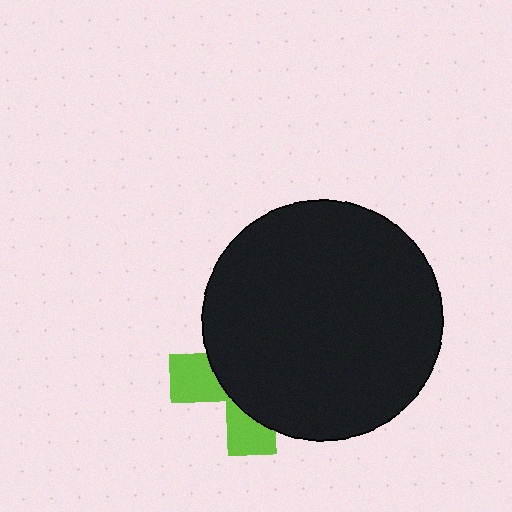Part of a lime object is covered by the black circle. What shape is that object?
It is a cross.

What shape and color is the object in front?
The object in front is a black circle.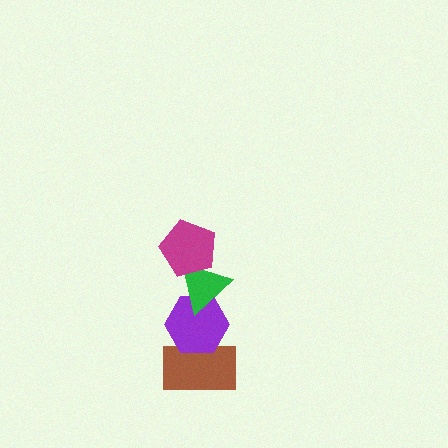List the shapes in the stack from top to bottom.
From top to bottom: the magenta pentagon, the green triangle, the purple hexagon, the brown rectangle.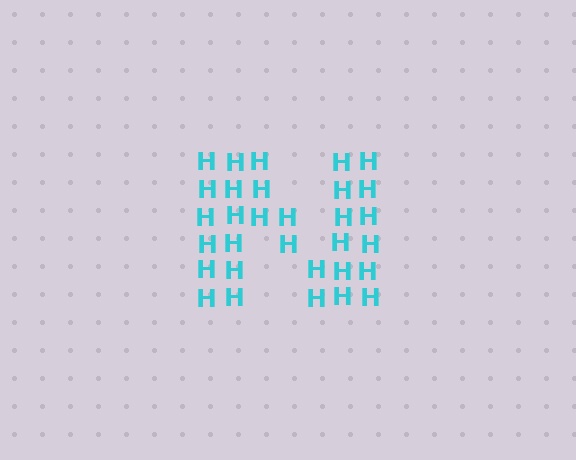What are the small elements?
The small elements are letter H's.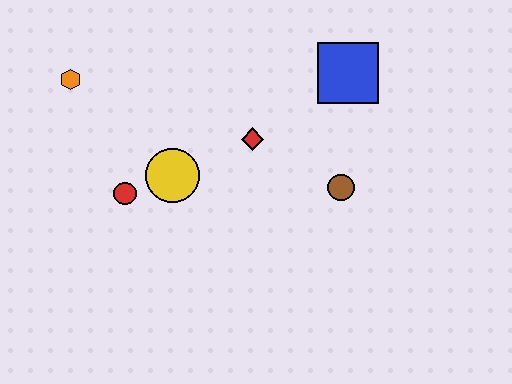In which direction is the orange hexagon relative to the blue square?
The orange hexagon is to the left of the blue square.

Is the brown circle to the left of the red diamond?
No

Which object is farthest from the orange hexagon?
The brown circle is farthest from the orange hexagon.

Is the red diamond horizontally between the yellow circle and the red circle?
No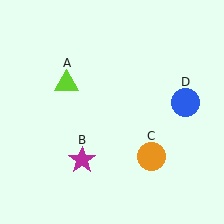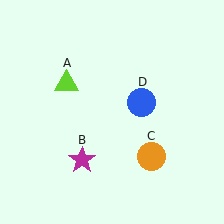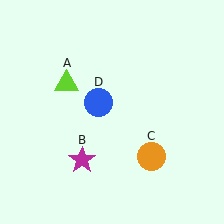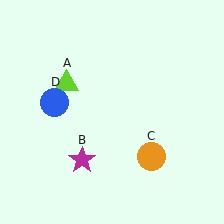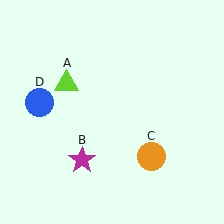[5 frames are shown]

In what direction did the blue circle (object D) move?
The blue circle (object D) moved left.